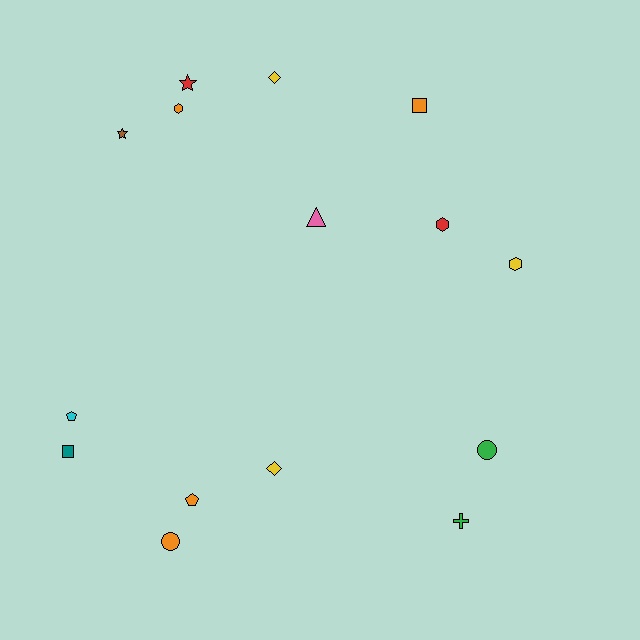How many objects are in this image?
There are 15 objects.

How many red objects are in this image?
There are 2 red objects.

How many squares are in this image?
There are 2 squares.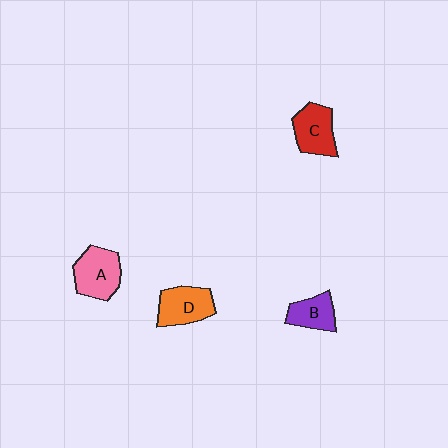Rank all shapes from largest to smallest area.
From largest to smallest: A (pink), D (orange), C (red), B (purple).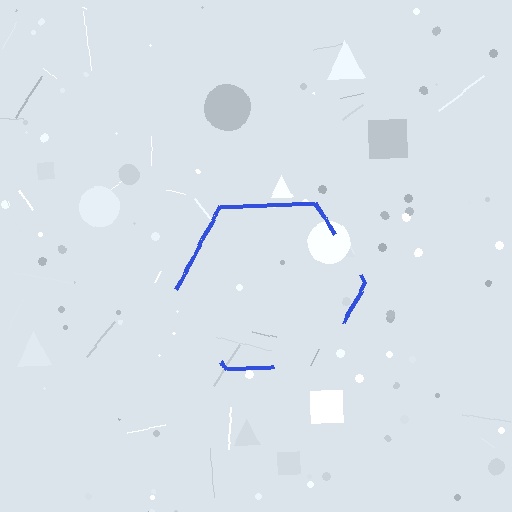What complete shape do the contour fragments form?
The contour fragments form a hexagon.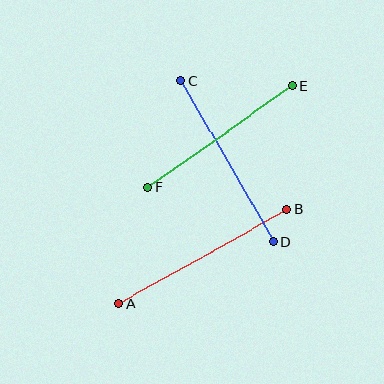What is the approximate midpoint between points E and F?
The midpoint is at approximately (220, 137) pixels.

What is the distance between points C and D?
The distance is approximately 186 pixels.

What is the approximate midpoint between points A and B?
The midpoint is at approximately (203, 256) pixels.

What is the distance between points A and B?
The distance is approximately 193 pixels.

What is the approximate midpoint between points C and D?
The midpoint is at approximately (227, 161) pixels.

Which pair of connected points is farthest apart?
Points A and B are farthest apart.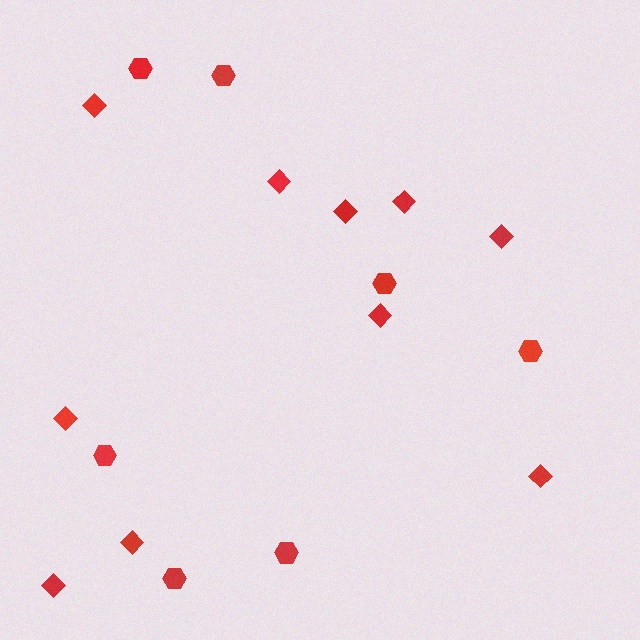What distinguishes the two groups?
There are 2 groups: one group of hexagons (7) and one group of diamonds (10).